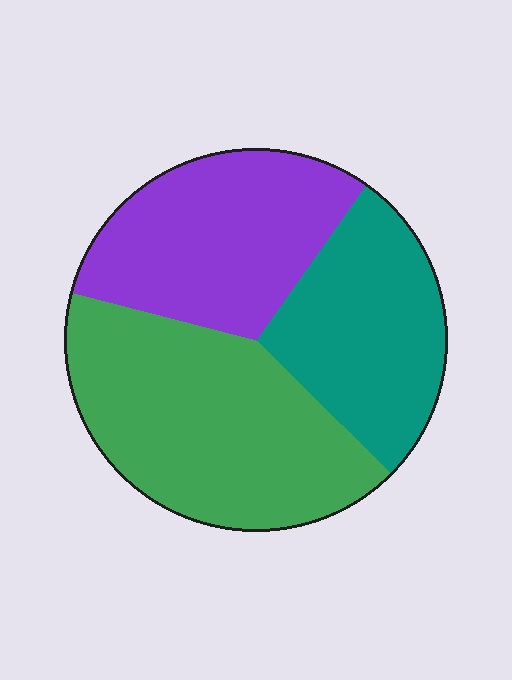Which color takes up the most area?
Green, at roughly 40%.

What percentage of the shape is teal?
Teal takes up between a sixth and a third of the shape.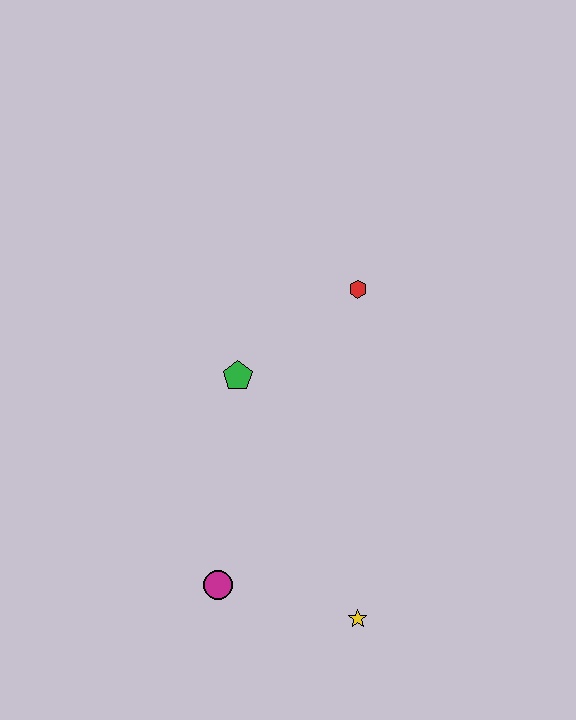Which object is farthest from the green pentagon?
The yellow star is farthest from the green pentagon.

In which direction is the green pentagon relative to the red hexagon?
The green pentagon is to the left of the red hexagon.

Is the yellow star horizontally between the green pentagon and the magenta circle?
No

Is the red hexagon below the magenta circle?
No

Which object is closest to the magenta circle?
The yellow star is closest to the magenta circle.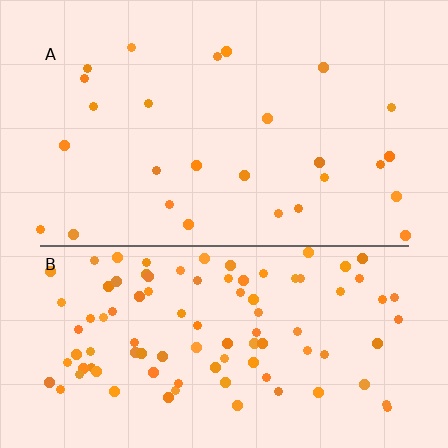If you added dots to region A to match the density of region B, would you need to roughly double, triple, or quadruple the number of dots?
Approximately quadruple.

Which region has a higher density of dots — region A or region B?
B (the bottom).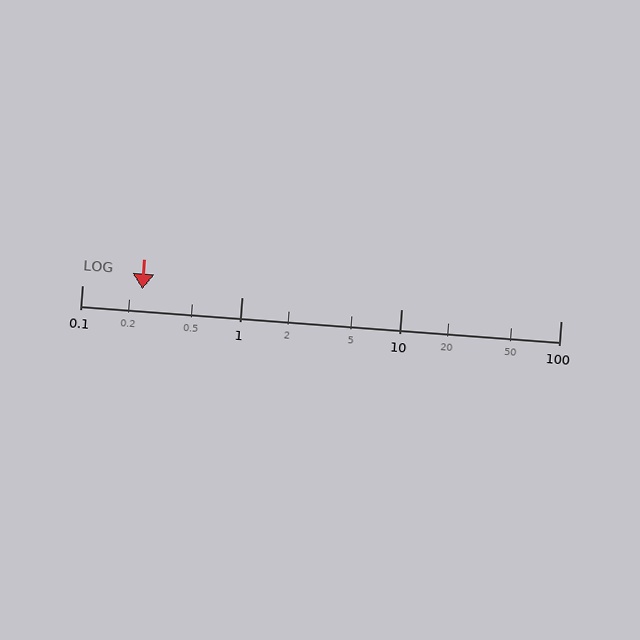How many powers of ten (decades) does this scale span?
The scale spans 3 decades, from 0.1 to 100.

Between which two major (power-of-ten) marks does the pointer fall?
The pointer is between 0.1 and 1.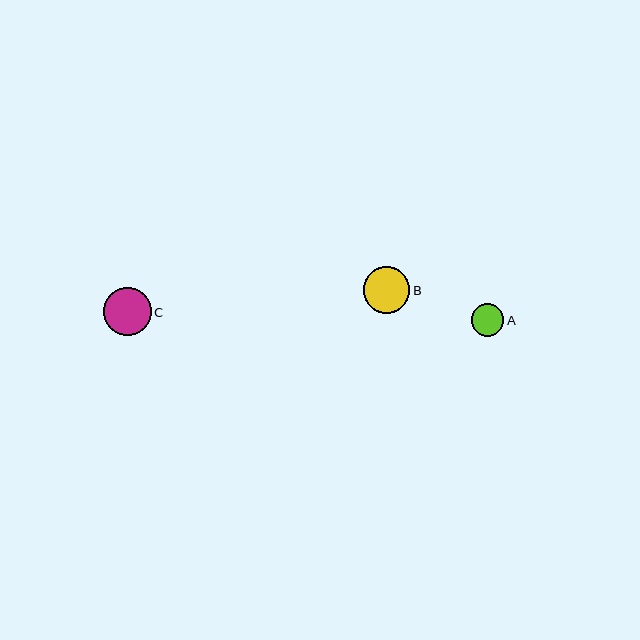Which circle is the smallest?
Circle A is the smallest with a size of approximately 32 pixels.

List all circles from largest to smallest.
From largest to smallest: C, B, A.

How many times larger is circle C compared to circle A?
Circle C is approximately 1.5 times the size of circle A.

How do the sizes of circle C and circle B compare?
Circle C and circle B are approximately the same size.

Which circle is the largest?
Circle C is the largest with a size of approximately 48 pixels.